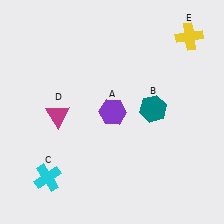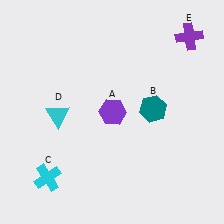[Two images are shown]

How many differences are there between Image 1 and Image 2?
There are 2 differences between the two images.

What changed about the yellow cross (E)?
In Image 1, E is yellow. In Image 2, it changed to purple.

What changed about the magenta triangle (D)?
In Image 1, D is magenta. In Image 2, it changed to cyan.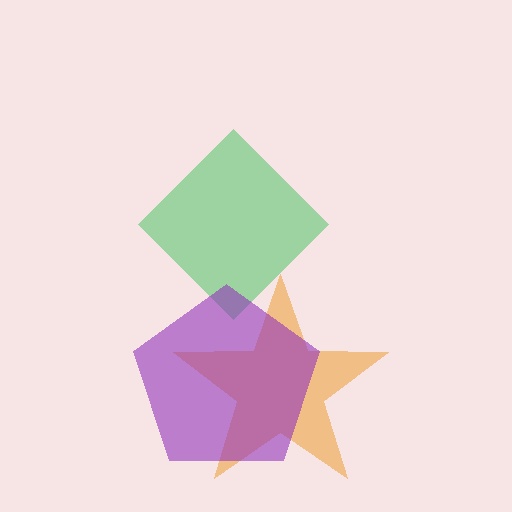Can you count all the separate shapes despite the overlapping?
Yes, there are 3 separate shapes.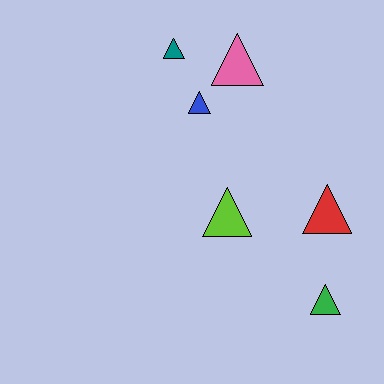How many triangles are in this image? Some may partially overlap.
There are 6 triangles.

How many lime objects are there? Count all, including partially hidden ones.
There is 1 lime object.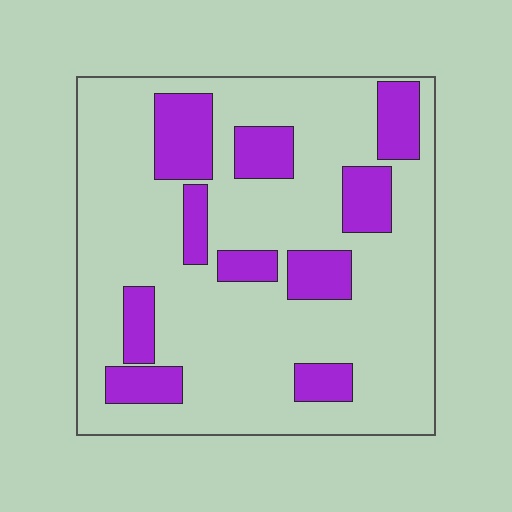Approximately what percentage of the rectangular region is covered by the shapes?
Approximately 25%.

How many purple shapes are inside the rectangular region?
10.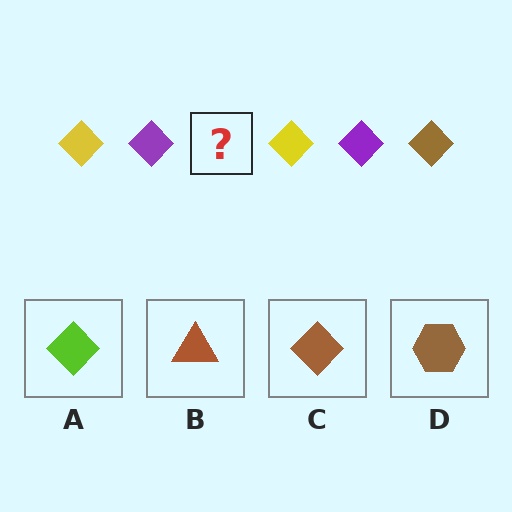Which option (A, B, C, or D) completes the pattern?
C.